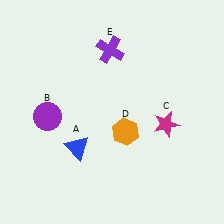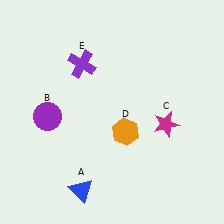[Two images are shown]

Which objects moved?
The objects that moved are: the blue triangle (A), the purple cross (E).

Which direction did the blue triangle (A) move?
The blue triangle (A) moved down.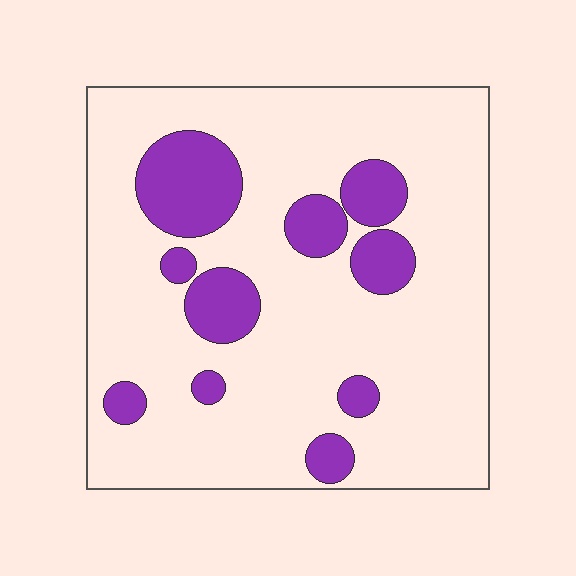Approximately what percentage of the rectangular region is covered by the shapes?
Approximately 20%.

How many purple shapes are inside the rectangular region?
10.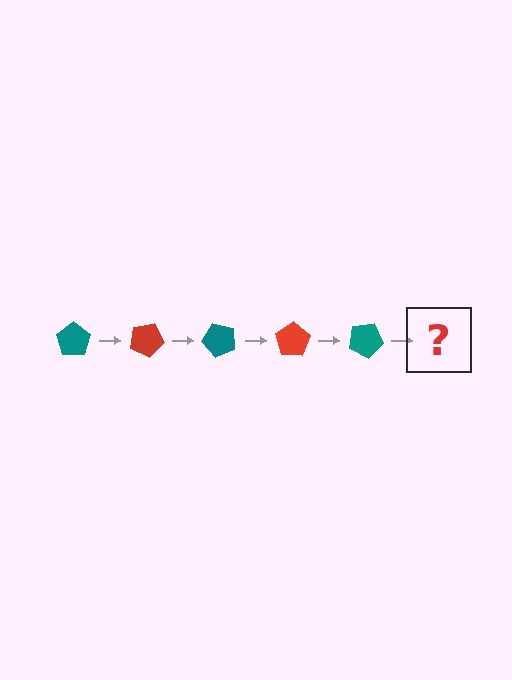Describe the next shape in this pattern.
It should be a red pentagon, rotated 125 degrees from the start.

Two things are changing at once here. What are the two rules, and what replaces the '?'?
The two rules are that it rotates 25 degrees each step and the color cycles through teal and red. The '?' should be a red pentagon, rotated 125 degrees from the start.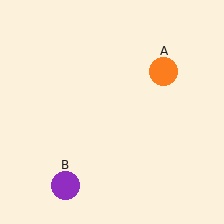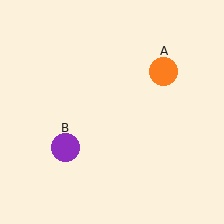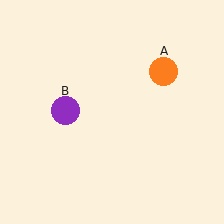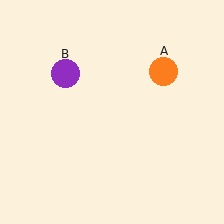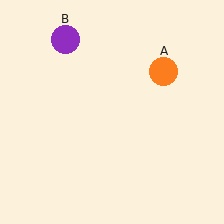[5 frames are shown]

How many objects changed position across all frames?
1 object changed position: purple circle (object B).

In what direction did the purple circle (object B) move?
The purple circle (object B) moved up.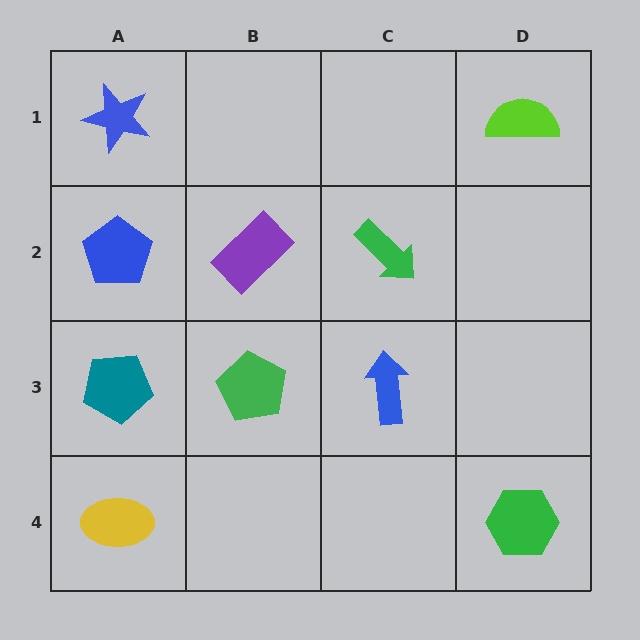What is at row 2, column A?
A blue pentagon.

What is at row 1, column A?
A blue star.